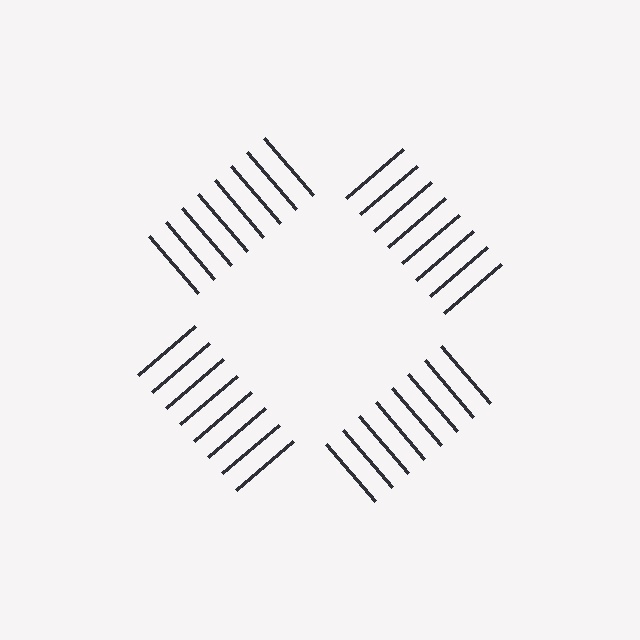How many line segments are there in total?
32 — 8 along each of the 4 edges.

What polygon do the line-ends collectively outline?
An illusory square — the line segments terminate on its edges but no continuous stroke is drawn.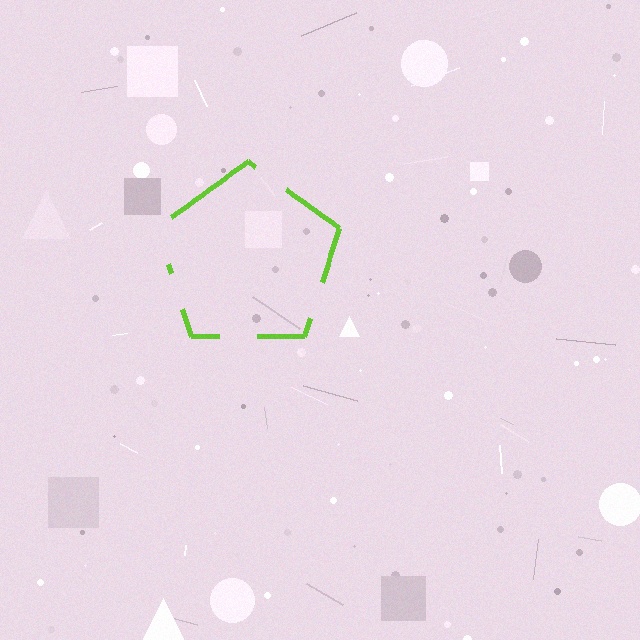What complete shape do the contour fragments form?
The contour fragments form a pentagon.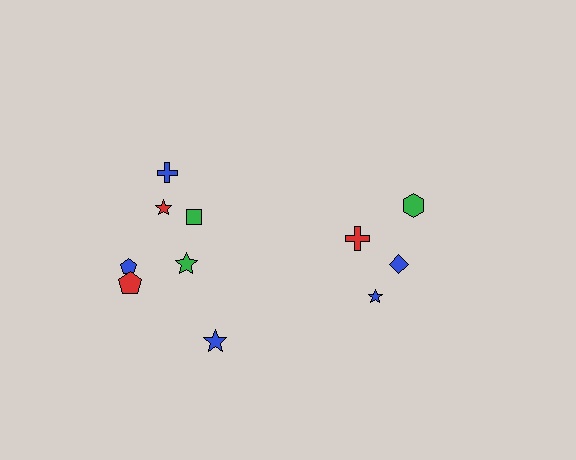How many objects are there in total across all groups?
There are 11 objects.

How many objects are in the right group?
There are 4 objects.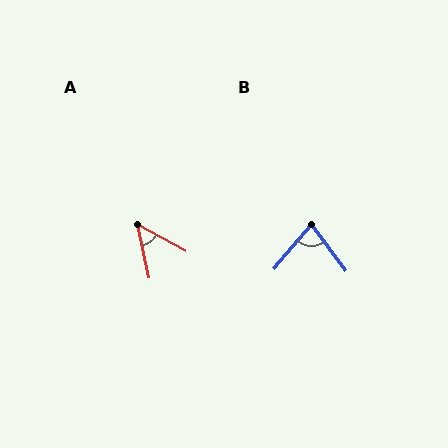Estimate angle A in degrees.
Approximately 49 degrees.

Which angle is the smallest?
A, at approximately 49 degrees.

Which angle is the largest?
B, at approximately 77 degrees.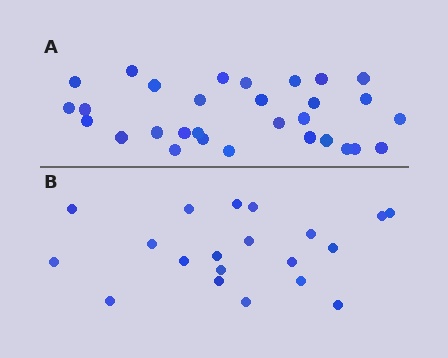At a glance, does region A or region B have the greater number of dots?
Region A (the top region) has more dots.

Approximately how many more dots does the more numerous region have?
Region A has roughly 10 or so more dots than region B.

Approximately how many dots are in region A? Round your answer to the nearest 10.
About 30 dots.